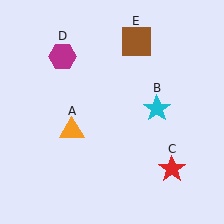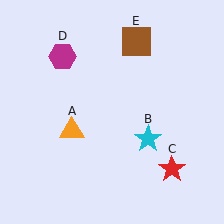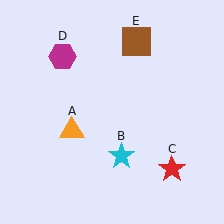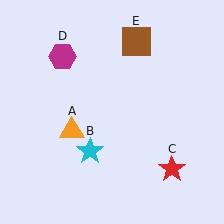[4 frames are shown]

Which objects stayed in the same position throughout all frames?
Orange triangle (object A) and red star (object C) and magenta hexagon (object D) and brown square (object E) remained stationary.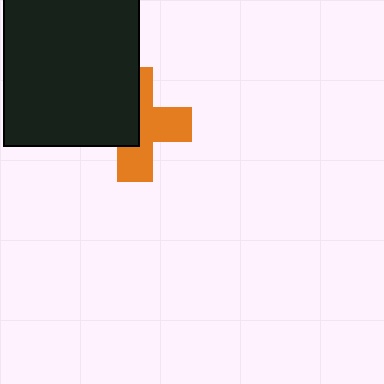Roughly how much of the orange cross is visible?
About half of it is visible (roughly 54%).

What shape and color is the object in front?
The object in front is a black rectangle.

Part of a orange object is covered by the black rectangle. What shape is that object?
It is a cross.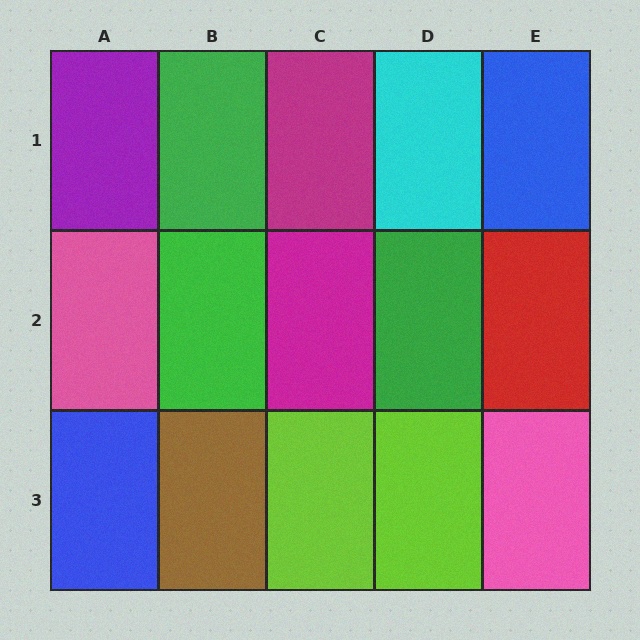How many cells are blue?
2 cells are blue.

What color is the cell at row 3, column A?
Blue.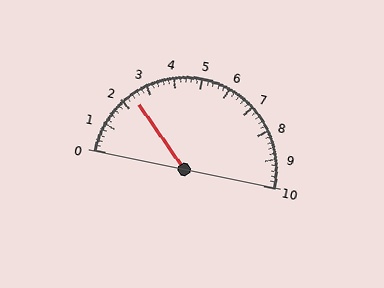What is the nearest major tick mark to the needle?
The nearest major tick mark is 2.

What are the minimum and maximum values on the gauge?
The gauge ranges from 0 to 10.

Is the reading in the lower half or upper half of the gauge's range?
The reading is in the lower half of the range (0 to 10).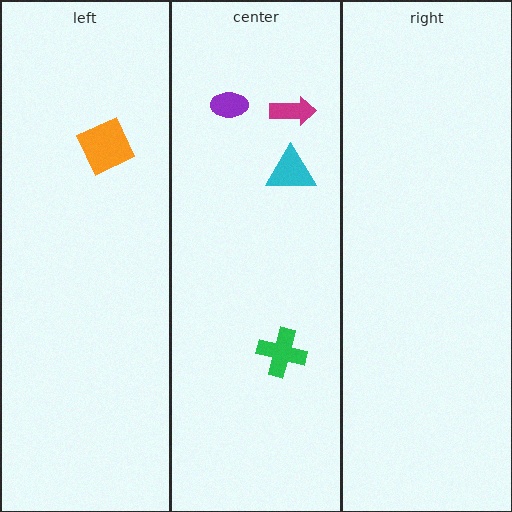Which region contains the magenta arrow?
The center region.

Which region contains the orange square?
The left region.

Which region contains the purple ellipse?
The center region.